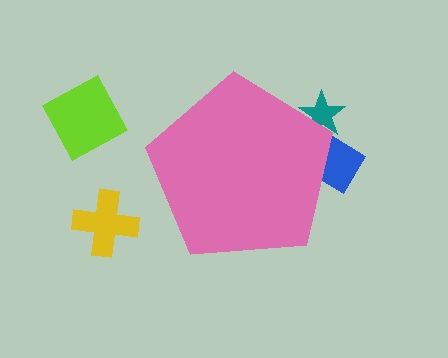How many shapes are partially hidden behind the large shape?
2 shapes are partially hidden.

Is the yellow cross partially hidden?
No, the yellow cross is fully visible.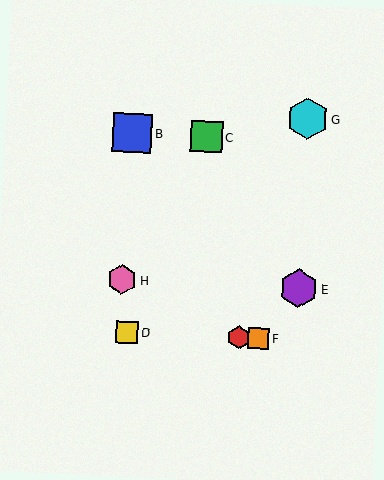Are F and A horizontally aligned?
Yes, both are at y≈339.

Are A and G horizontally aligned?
No, A is at y≈338 and G is at y≈119.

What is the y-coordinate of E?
Object E is at y≈288.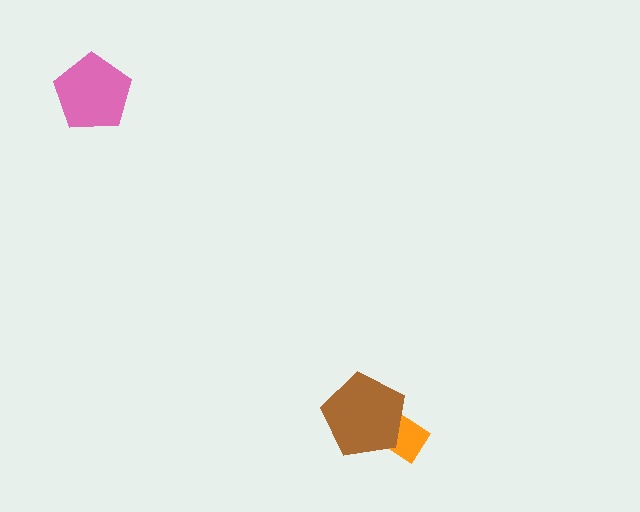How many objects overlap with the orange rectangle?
1 object overlaps with the orange rectangle.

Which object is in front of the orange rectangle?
The brown pentagon is in front of the orange rectangle.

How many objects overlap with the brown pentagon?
1 object overlaps with the brown pentagon.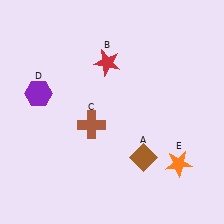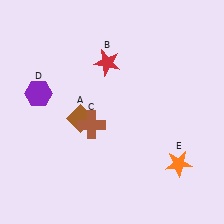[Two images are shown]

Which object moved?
The brown diamond (A) moved left.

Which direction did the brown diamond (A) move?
The brown diamond (A) moved left.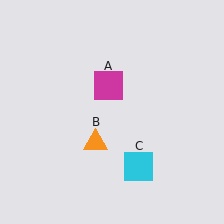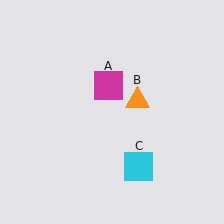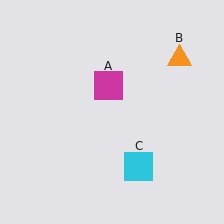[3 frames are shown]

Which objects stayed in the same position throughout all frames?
Magenta square (object A) and cyan square (object C) remained stationary.